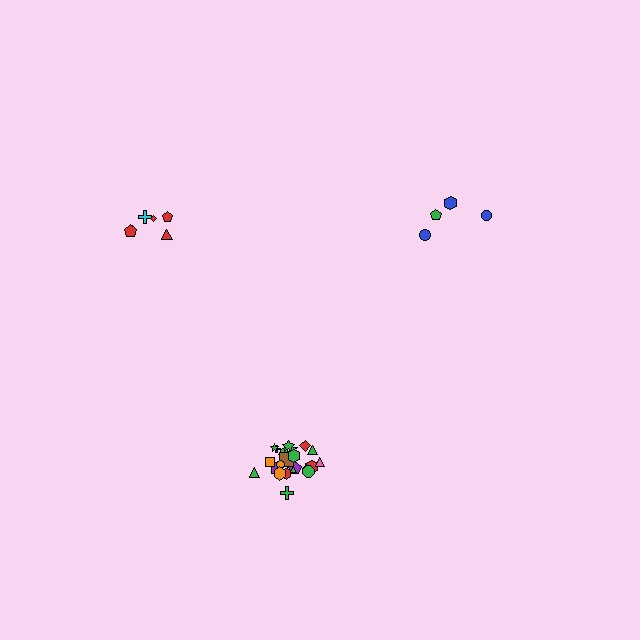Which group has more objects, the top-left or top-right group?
The top-left group.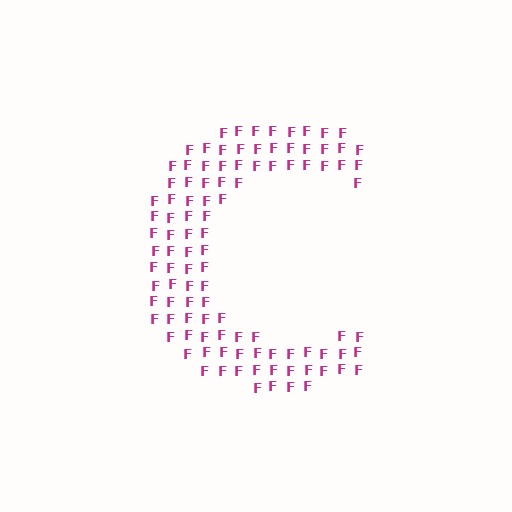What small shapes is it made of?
It is made of small letter F's.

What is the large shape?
The large shape is the letter C.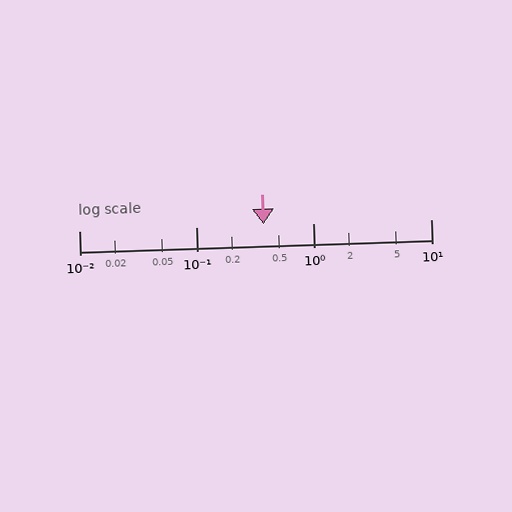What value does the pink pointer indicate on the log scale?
The pointer indicates approximately 0.37.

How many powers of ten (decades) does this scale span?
The scale spans 3 decades, from 0.01 to 10.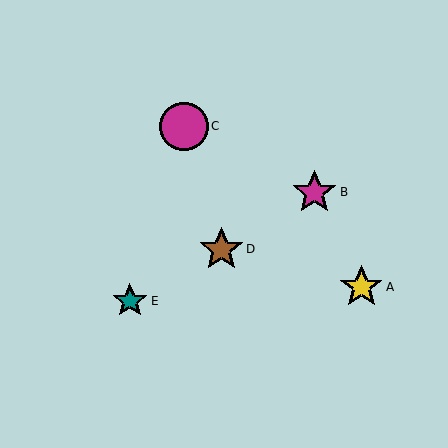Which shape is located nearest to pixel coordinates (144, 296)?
The teal star (labeled E) at (130, 301) is nearest to that location.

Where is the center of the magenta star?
The center of the magenta star is at (314, 192).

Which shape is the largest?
The magenta circle (labeled C) is the largest.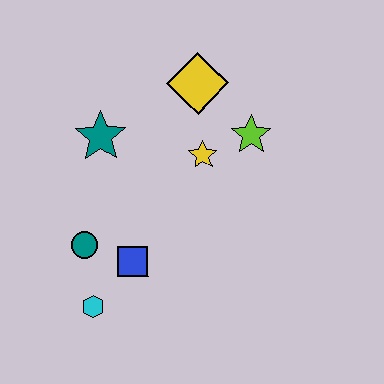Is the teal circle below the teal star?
Yes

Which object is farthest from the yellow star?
The cyan hexagon is farthest from the yellow star.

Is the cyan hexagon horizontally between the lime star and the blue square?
No